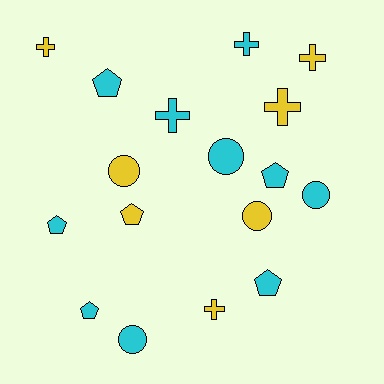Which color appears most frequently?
Cyan, with 10 objects.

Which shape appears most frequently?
Cross, with 6 objects.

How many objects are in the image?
There are 17 objects.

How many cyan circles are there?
There are 3 cyan circles.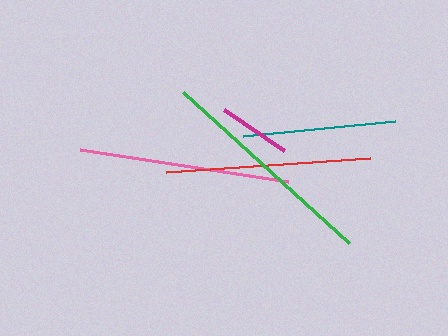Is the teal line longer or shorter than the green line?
The green line is longer than the teal line.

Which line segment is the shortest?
The magenta line is the shortest at approximately 72 pixels.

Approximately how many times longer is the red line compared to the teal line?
The red line is approximately 1.3 times the length of the teal line.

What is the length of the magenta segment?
The magenta segment is approximately 72 pixels long.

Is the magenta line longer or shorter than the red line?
The red line is longer than the magenta line.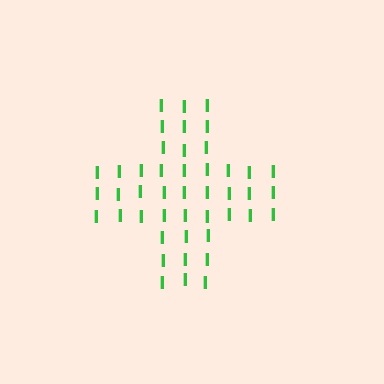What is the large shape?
The large shape is a cross.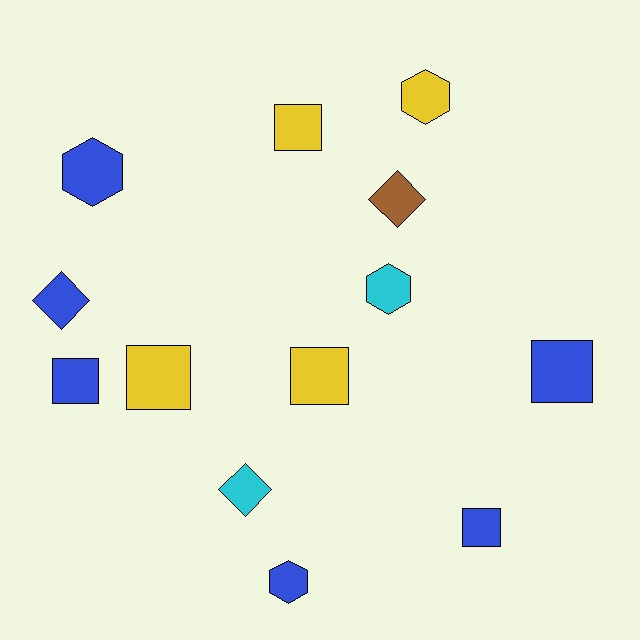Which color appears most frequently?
Blue, with 6 objects.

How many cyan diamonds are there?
There is 1 cyan diamond.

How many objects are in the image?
There are 13 objects.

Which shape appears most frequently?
Square, with 6 objects.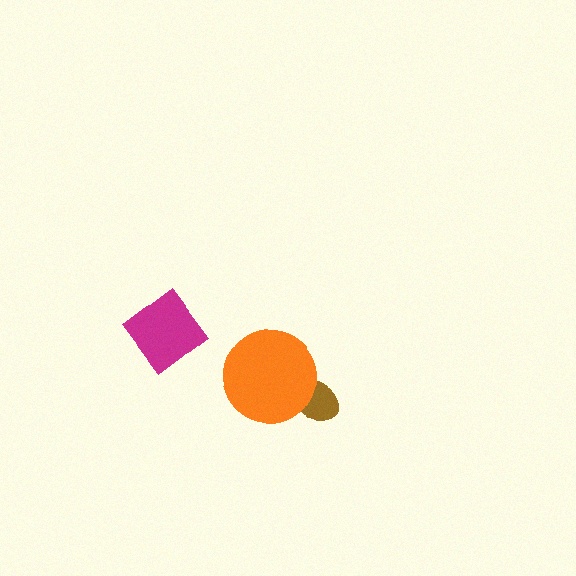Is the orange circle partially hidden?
No, no other shape covers it.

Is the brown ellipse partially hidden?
Yes, it is partially covered by another shape.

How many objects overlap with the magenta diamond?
0 objects overlap with the magenta diamond.